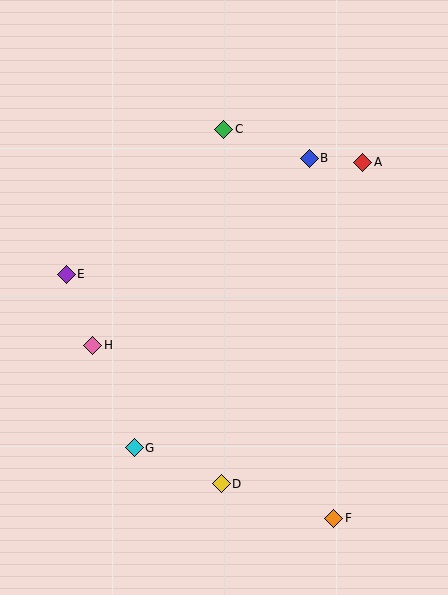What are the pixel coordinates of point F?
Point F is at (334, 518).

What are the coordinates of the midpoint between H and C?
The midpoint between H and C is at (158, 237).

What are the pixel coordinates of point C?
Point C is at (224, 129).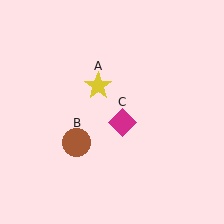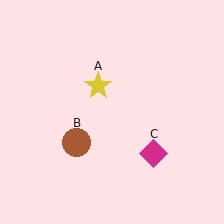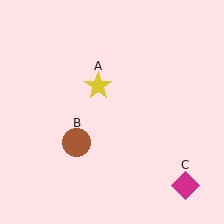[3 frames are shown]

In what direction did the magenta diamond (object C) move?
The magenta diamond (object C) moved down and to the right.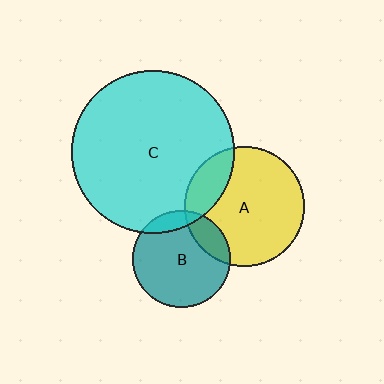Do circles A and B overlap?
Yes.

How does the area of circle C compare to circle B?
Approximately 2.8 times.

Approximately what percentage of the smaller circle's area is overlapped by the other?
Approximately 20%.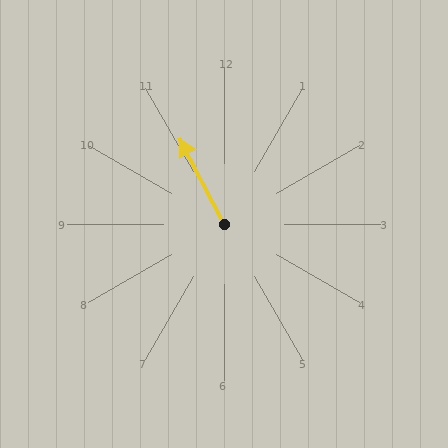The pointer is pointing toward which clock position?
Roughly 11 o'clock.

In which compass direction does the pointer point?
Northwest.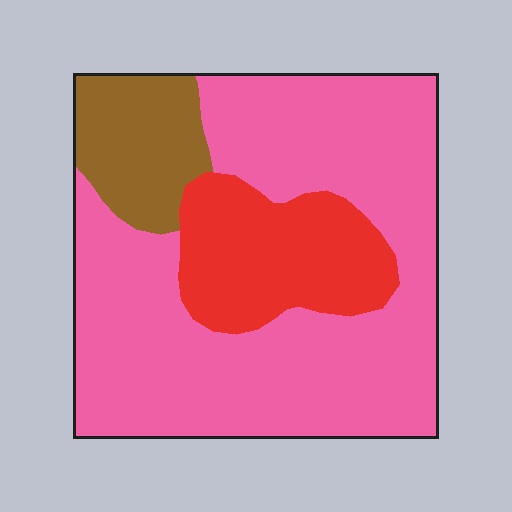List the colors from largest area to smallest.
From largest to smallest: pink, red, brown.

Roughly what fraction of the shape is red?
Red covers roughly 20% of the shape.